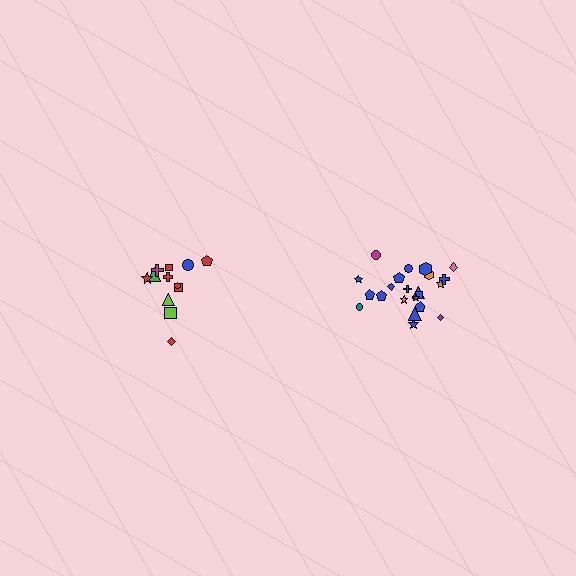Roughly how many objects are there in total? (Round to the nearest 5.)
Roughly 35 objects in total.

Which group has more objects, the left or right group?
The right group.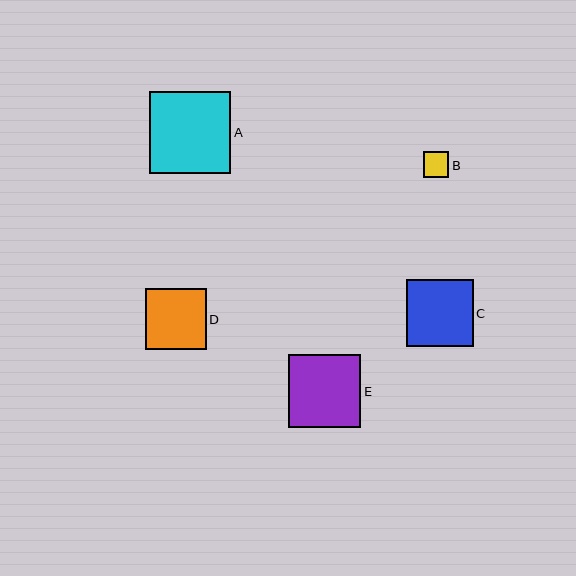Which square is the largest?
Square A is the largest with a size of approximately 82 pixels.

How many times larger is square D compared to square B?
Square D is approximately 2.4 times the size of square B.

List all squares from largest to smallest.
From largest to smallest: A, E, C, D, B.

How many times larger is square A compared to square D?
Square A is approximately 1.3 times the size of square D.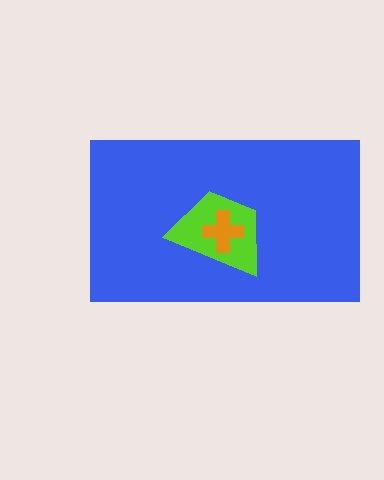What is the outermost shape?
The blue rectangle.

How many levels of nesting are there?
3.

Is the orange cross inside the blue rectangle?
Yes.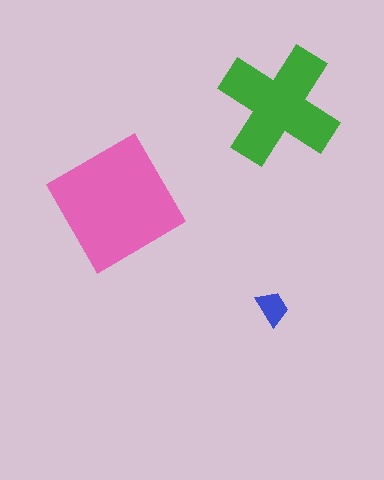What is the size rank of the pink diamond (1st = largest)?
1st.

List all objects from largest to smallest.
The pink diamond, the green cross, the blue trapezoid.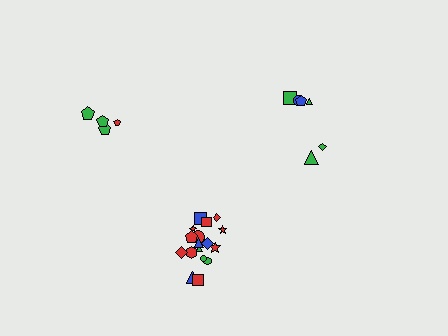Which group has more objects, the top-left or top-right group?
The top-right group.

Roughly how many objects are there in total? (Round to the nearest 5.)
Roughly 30 objects in total.